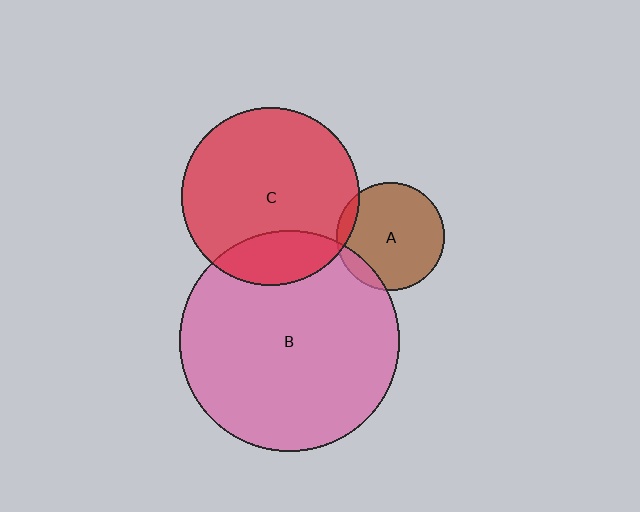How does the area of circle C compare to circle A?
Approximately 2.7 times.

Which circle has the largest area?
Circle B (pink).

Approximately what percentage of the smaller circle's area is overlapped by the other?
Approximately 20%.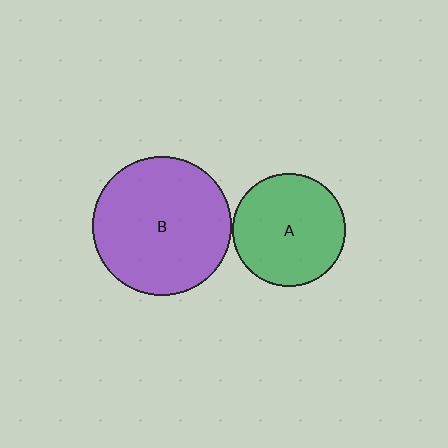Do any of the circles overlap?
No, none of the circles overlap.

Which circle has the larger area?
Circle B (purple).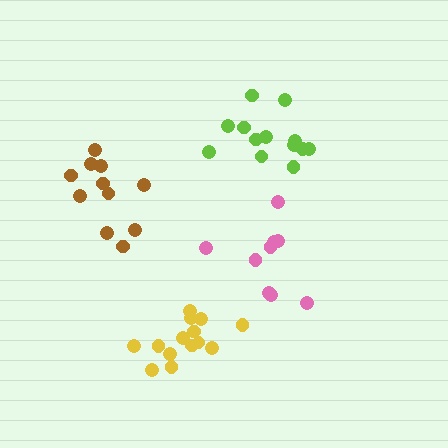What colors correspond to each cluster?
The clusters are colored: pink, lime, brown, yellow.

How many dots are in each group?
Group 1: 9 dots, Group 2: 13 dots, Group 3: 11 dots, Group 4: 14 dots (47 total).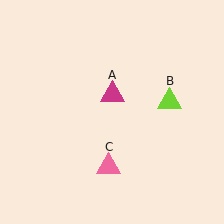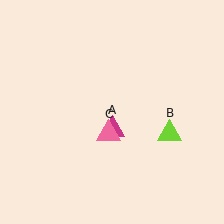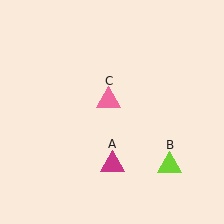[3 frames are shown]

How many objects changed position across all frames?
3 objects changed position: magenta triangle (object A), lime triangle (object B), pink triangle (object C).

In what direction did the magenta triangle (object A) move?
The magenta triangle (object A) moved down.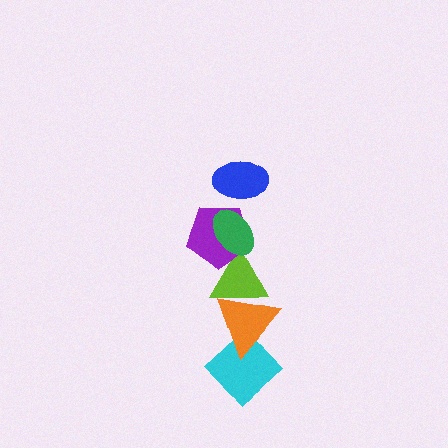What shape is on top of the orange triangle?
The lime triangle is on top of the orange triangle.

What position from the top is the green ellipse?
The green ellipse is 2nd from the top.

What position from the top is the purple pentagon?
The purple pentagon is 3rd from the top.